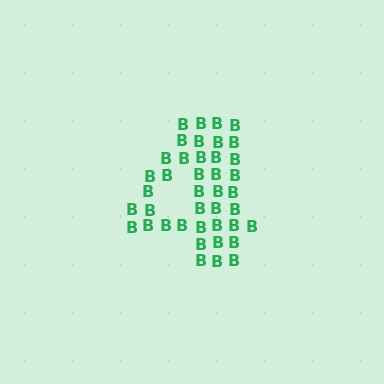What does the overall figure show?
The overall figure shows the digit 4.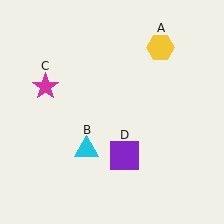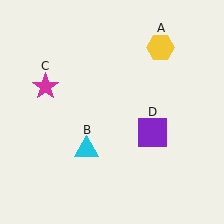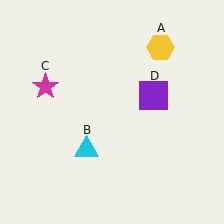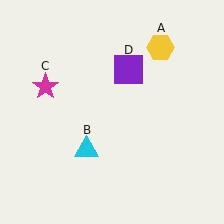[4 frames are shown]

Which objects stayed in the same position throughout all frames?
Yellow hexagon (object A) and cyan triangle (object B) and magenta star (object C) remained stationary.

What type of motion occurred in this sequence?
The purple square (object D) rotated counterclockwise around the center of the scene.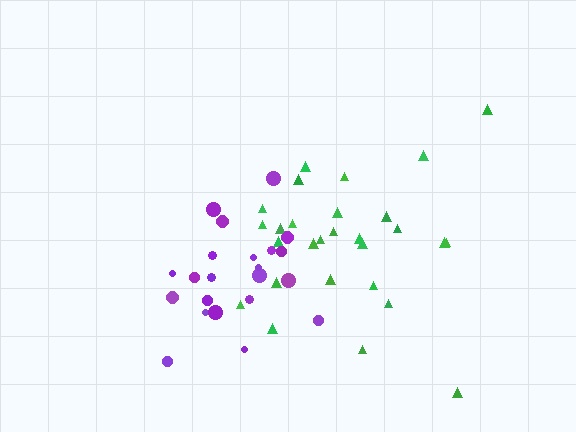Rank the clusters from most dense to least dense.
purple, green.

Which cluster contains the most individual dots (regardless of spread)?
Green (28).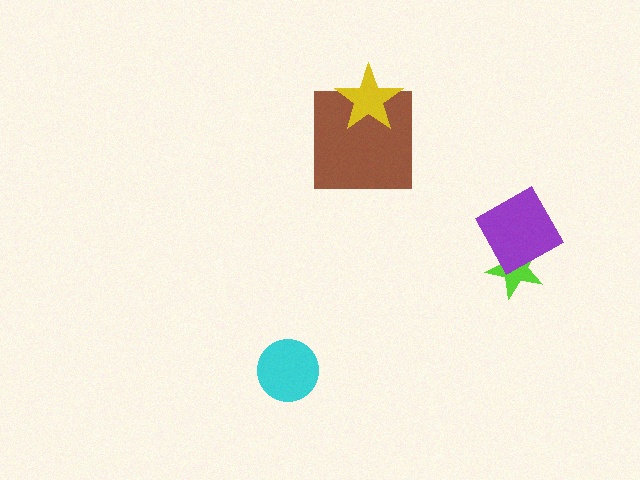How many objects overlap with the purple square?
1 object overlaps with the purple square.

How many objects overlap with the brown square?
1 object overlaps with the brown square.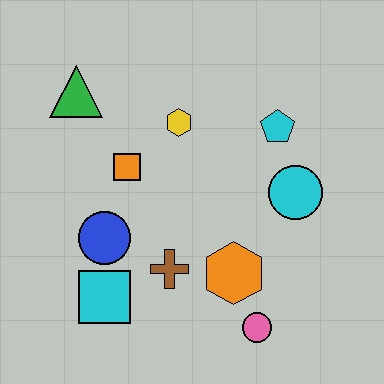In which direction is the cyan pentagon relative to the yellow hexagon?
The cyan pentagon is to the right of the yellow hexagon.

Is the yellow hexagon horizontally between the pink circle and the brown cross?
Yes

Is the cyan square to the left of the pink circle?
Yes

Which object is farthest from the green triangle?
The pink circle is farthest from the green triangle.